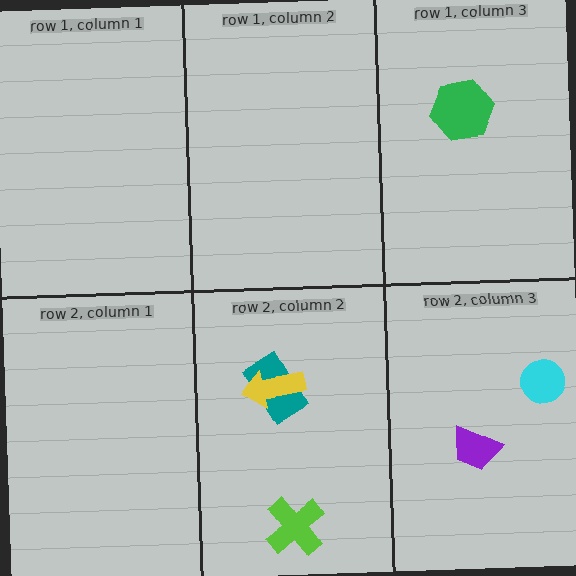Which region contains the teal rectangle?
The row 2, column 2 region.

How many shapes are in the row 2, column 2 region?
3.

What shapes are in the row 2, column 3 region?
The cyan circle, the purple trapezoid.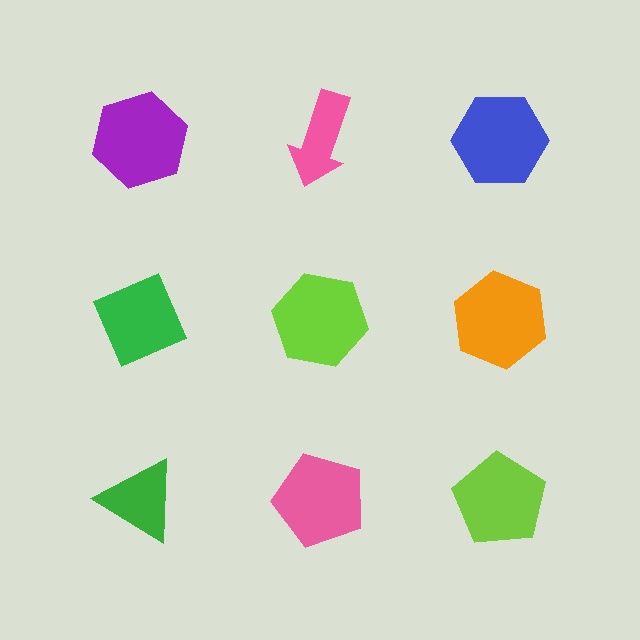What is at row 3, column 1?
A green triangle.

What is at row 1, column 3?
A blue hexagon.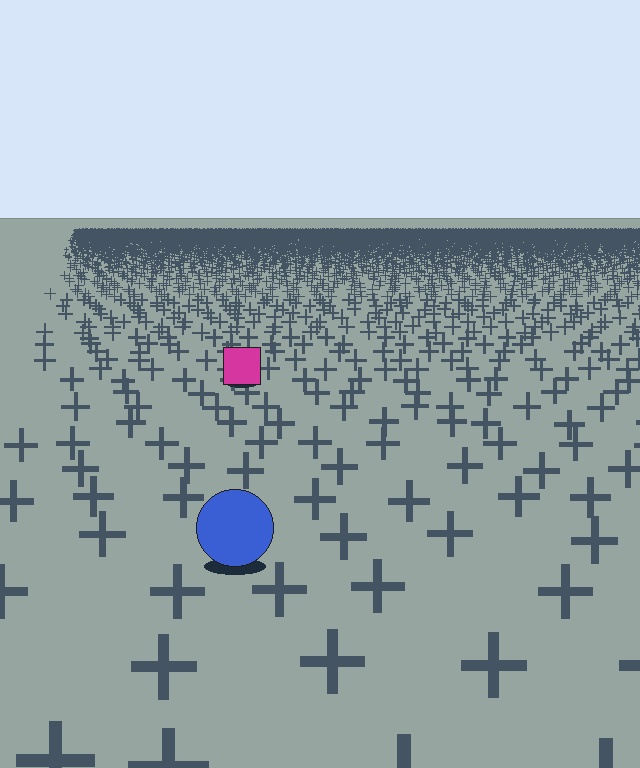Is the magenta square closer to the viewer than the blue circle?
No. The blue circle is closer — you can tell from the texture gradient: the ground texture is coarser near it.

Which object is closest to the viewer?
The blue circle is closest. The texture marks near it are larger and more spread out.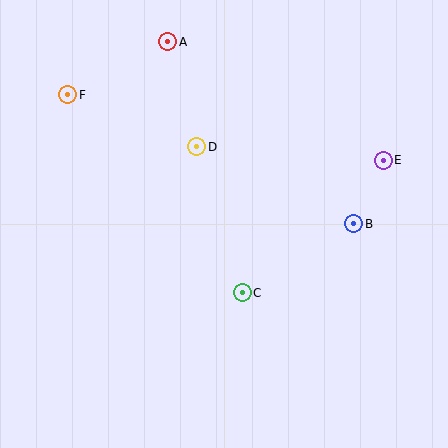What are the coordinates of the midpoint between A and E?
The midpoint between A and E is at (276, 101).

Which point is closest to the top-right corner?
Point E is closest to the top-right corner.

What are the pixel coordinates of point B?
Point B is at (354, 224).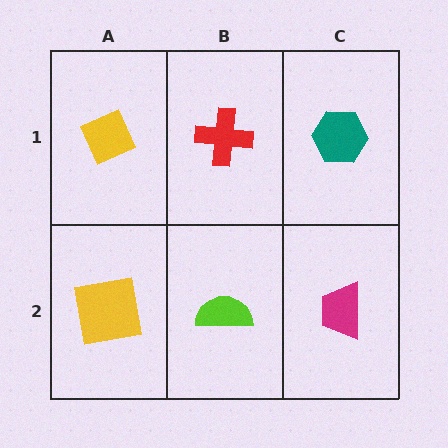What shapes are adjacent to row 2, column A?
A yellow diamond (row 1, column A), a lime semicircle (row 2, column B).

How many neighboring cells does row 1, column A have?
2.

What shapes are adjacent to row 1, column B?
A lime semicircle (row 2, column B), a yellow diamond (row 1, column A), a teal hexagon (row 1, column C).